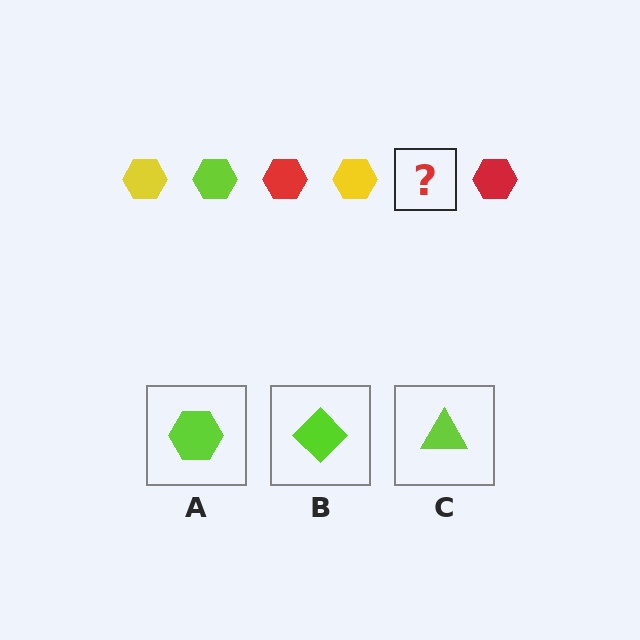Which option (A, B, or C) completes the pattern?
A.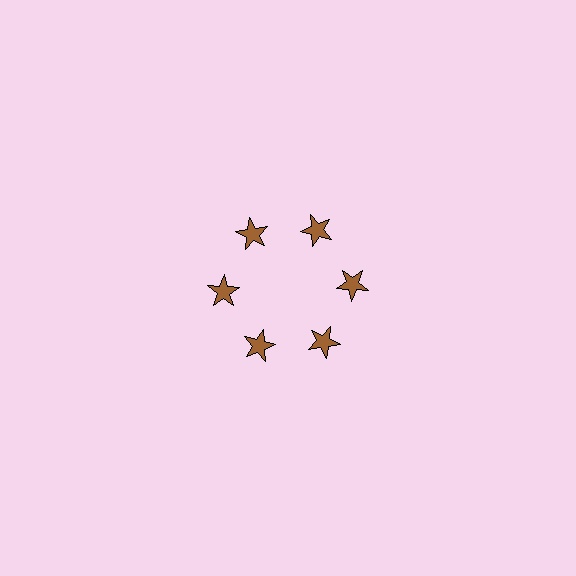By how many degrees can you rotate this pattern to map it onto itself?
The pattern maps onto itself every 60 degrees of rotation.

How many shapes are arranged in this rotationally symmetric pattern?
There are 6 shapes, arranged in 6 groups of 1.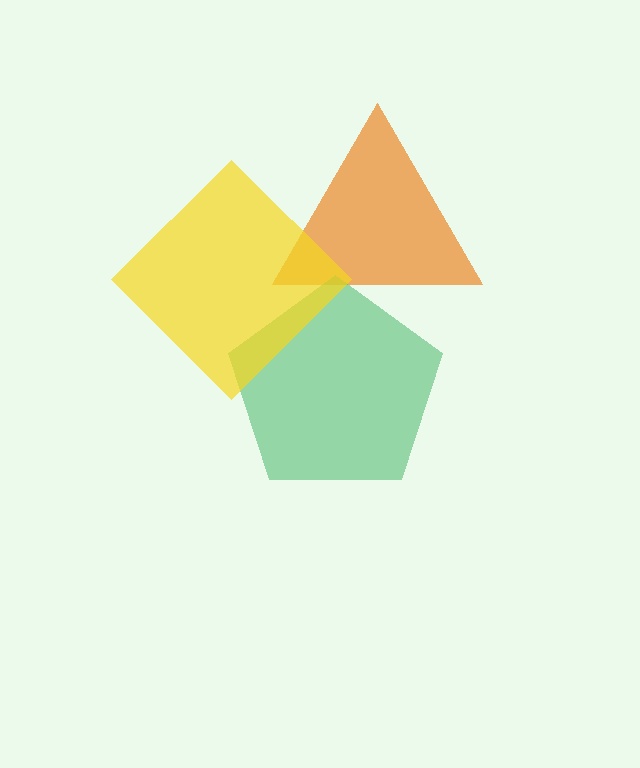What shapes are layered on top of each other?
The layered shapes are: an orange triangle, a green pentagon, a yellow diamond.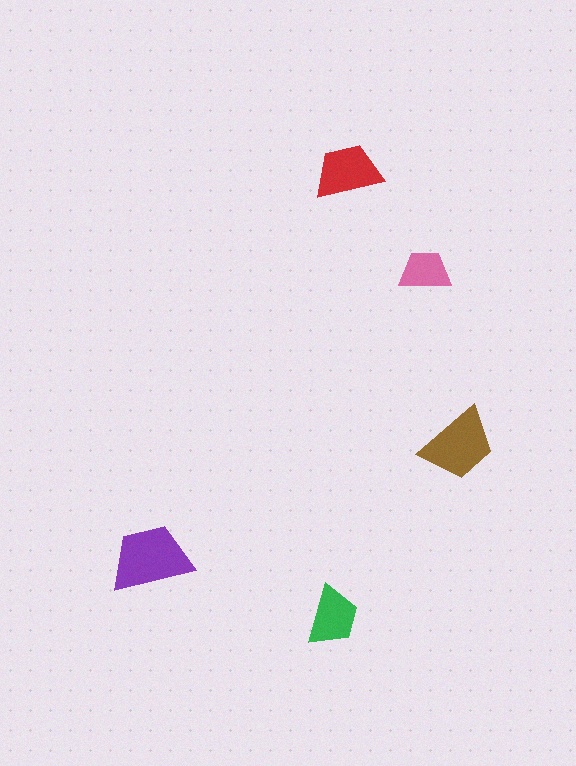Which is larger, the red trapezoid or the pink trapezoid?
The red one.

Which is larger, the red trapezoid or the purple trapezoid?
The purple one.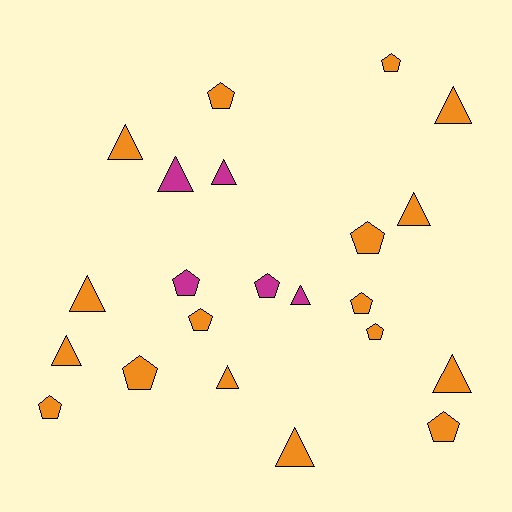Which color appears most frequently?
Orange, with 17 objects.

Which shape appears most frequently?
Pentagon, with 11 objects.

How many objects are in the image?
There are 22 objects.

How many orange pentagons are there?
There are 9 orange pentagons.